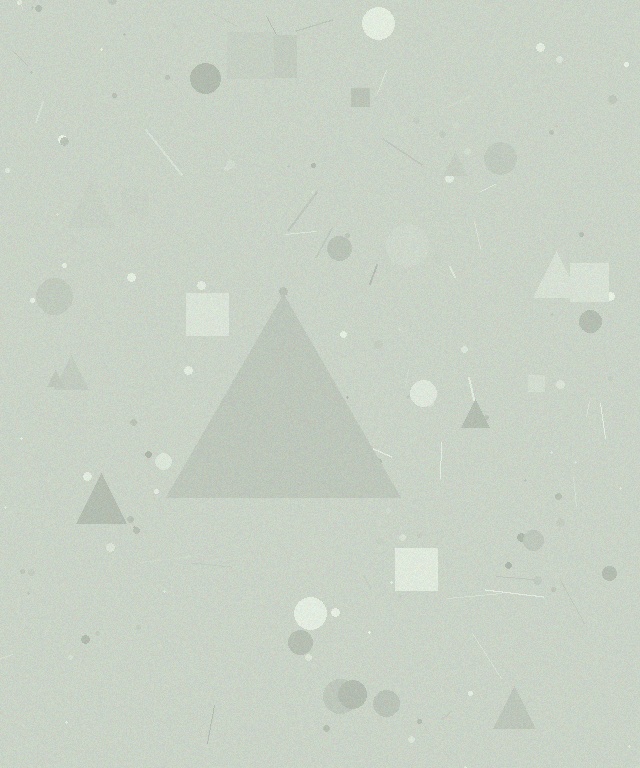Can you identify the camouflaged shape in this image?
The camouflaged shape is a triangle.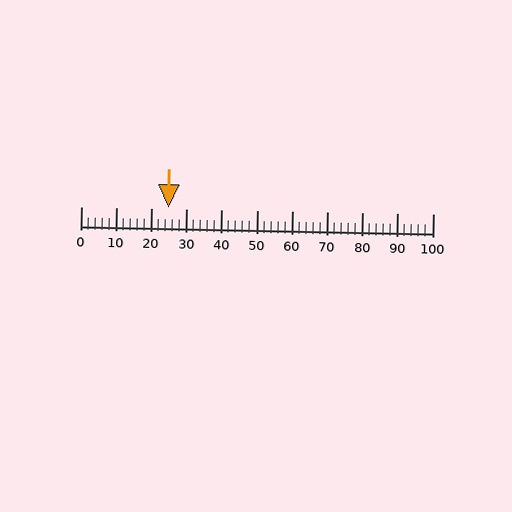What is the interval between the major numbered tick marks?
The major tick marks are spaced 10 units apart.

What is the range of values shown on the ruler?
The ruler shows values from 0 to 100.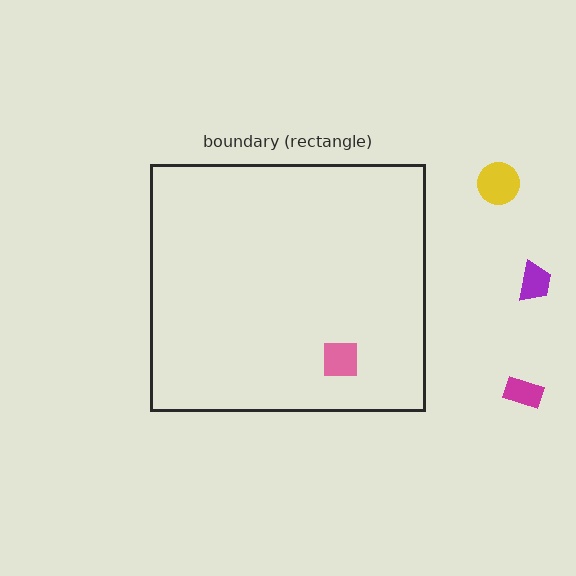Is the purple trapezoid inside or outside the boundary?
Outside.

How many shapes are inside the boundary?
1 inside, 3 outside.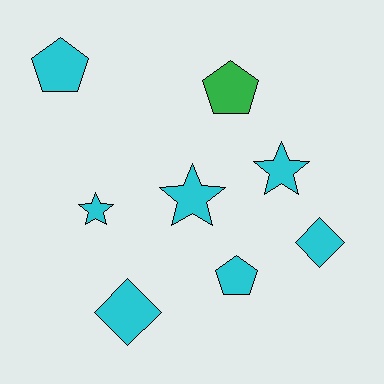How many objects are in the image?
There are 8 objects.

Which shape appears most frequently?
Pentagon, with 3 objects.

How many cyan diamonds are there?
There are 2 cyan diamonds.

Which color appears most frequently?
Cyan, with 7 objects.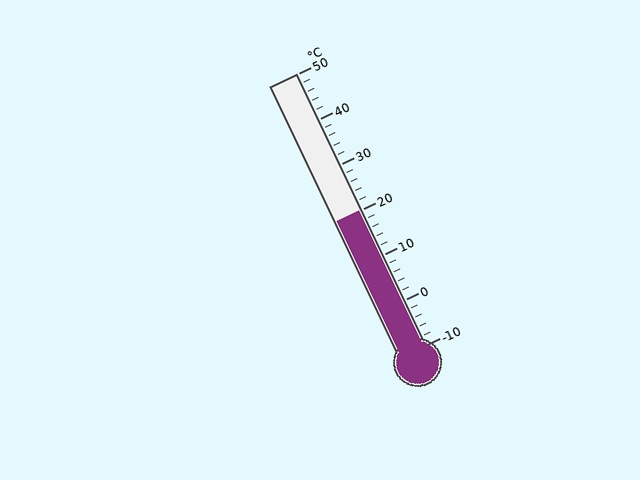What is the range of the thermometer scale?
The thermometer scale ranges from -10°C to 50°C.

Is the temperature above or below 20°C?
The temperature is at 20°C.